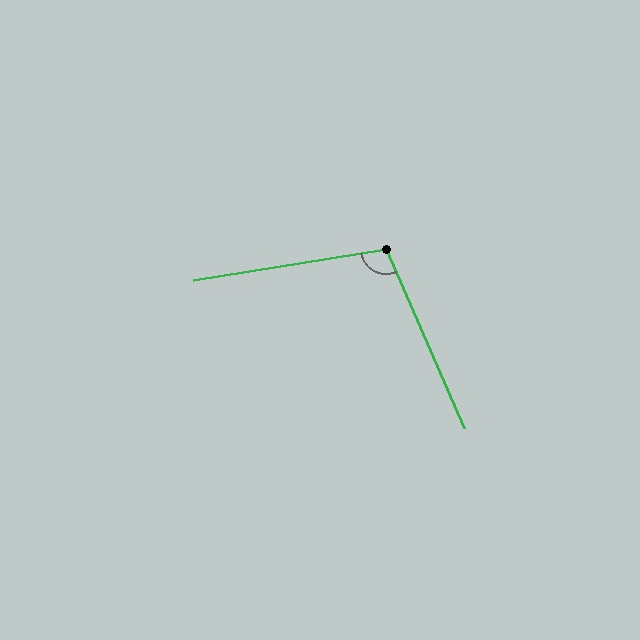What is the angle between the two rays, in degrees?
Approximately 105 degrees.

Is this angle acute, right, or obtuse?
It is obtuse.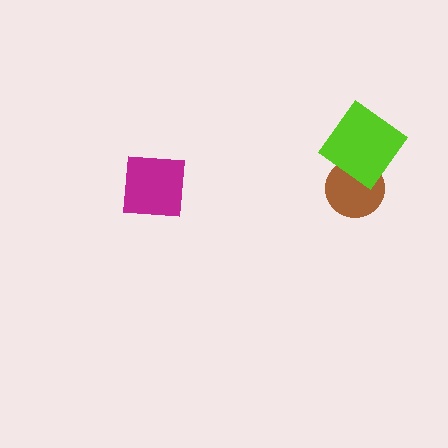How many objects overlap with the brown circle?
1 object overlaps with the brown circle.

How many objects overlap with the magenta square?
0 objects overlap with the magenta square.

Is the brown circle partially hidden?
Yes, it is partially covered by another shape.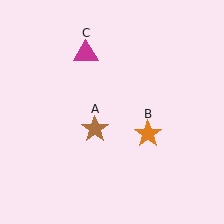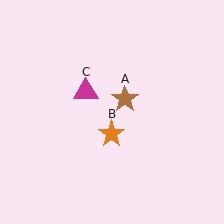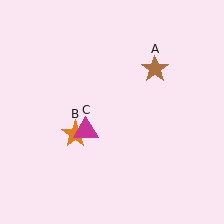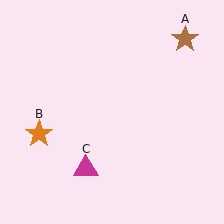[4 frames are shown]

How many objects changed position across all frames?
3 objects changed position: brown star (object A), orange star (object B), magenta triangle (object C).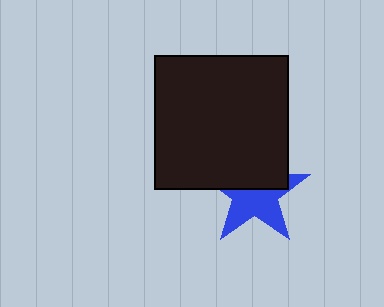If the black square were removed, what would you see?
You would see the complete blue star.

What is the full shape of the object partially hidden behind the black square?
The partially hidden object is a blue star.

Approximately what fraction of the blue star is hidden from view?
Roughly 45% of the blue star is hidden behind the black square.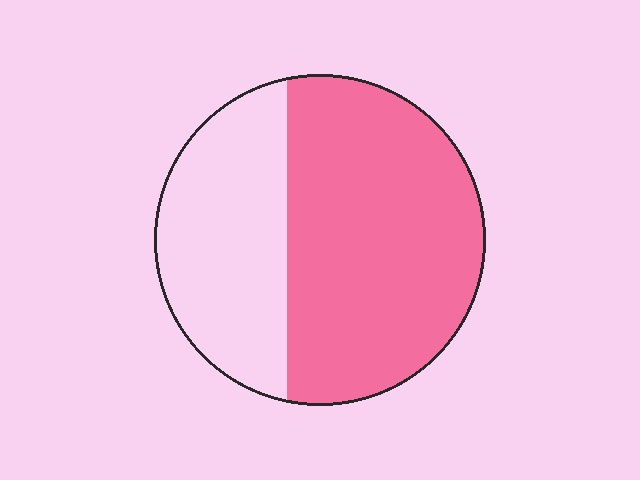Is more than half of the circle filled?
Yes.